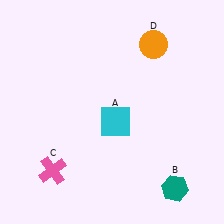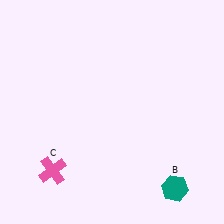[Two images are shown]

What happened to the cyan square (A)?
The cyan square (A) was removed in Image 2. It was in the bottom-right area of Image 1.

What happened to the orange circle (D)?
The orange circle (D) was removed in Image 2. It was in the top-right area of Image 1.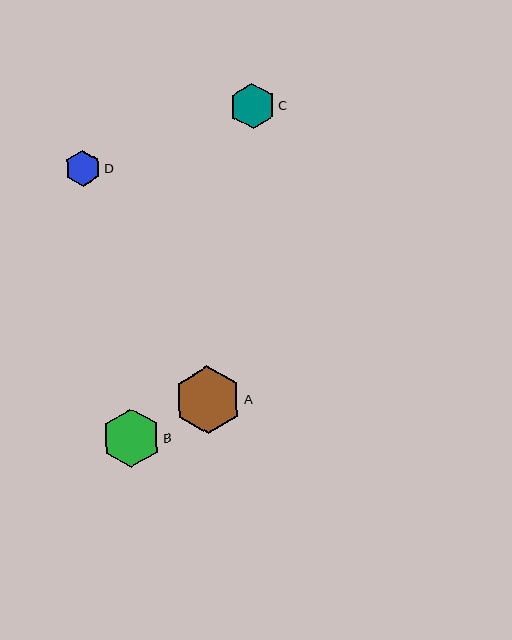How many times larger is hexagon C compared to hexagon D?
Hexagon C is approximately 1.3 times the size of hexagon D.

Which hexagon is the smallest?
Hexagon D is the smallest with a size of approximately 36 pixels.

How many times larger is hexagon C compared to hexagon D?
Hexagon C is approximately 1.3 times the size of hexagon D.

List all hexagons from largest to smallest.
From largest to smallest: A, B, C, D.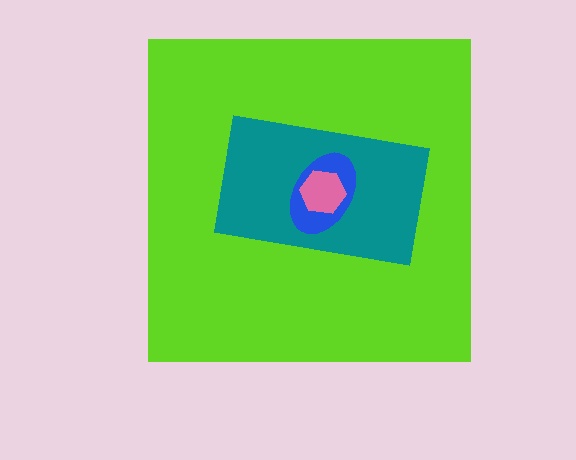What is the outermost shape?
The lime square.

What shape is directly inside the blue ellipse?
The pink hexagon.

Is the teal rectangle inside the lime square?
Yes.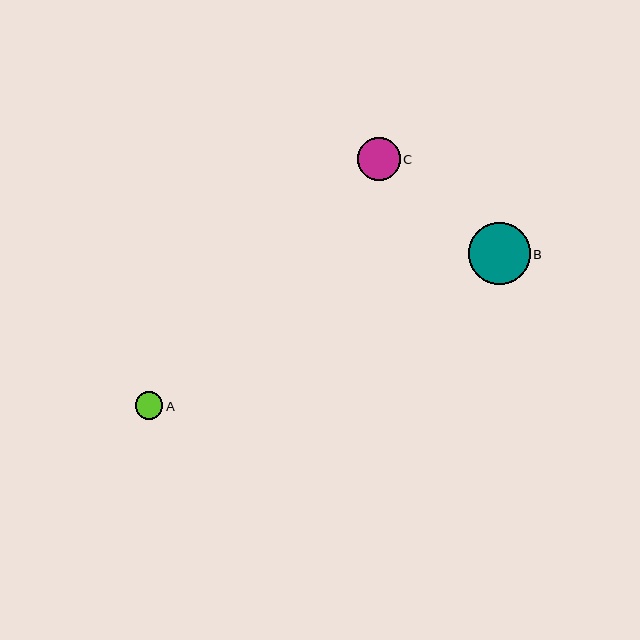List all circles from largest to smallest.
From largest to smallest: B, C, A.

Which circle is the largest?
Circle B is the largest with a size of approximately 62 pixels.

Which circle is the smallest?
Circle A is the smallest with a size of approximately 28 pixels.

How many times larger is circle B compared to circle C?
Circle B is approximately 1.4 times the size of circle C.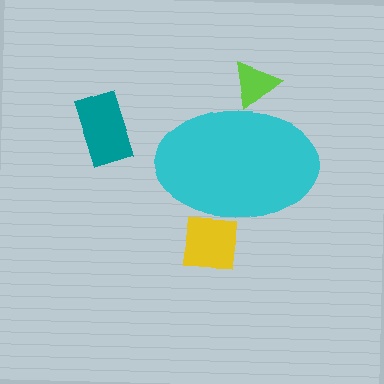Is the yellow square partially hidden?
Yes, the yellow square is partially hidden behind the cyan ellipse.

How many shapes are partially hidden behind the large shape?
2 shapes are partially hidden.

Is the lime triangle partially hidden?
Yes, the lime triangle is partially hidden behind the cyan ellipse.